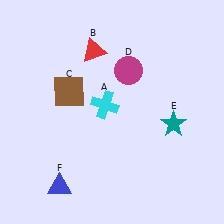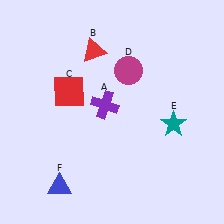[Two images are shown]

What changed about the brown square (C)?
In Image 1, C is brown. In Image 2, it changed to red.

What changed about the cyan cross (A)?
In Image 1, A is cyan. In Image 2, it changed to purple.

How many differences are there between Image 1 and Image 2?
There are 2 differences between the two images.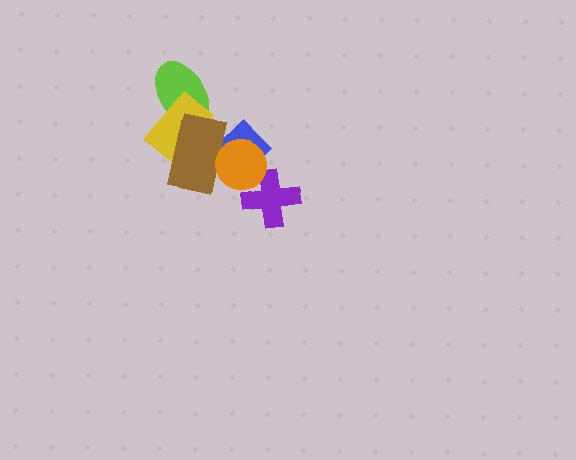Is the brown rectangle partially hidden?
Yes, it is partially covered by another shape.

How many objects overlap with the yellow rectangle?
2 objects overlap with the yellow rectangle.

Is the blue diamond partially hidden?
Yes, it is partially covered by another shape.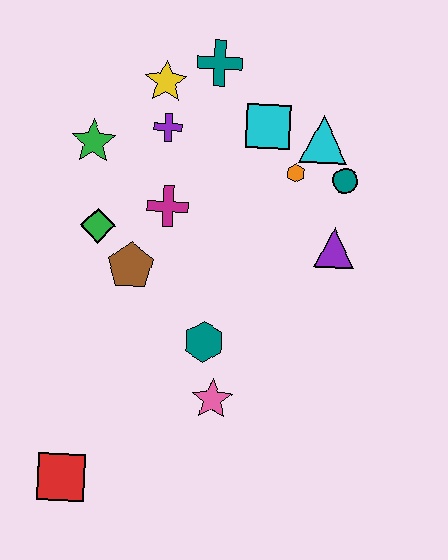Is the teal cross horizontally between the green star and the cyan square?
Yes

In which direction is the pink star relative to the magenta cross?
The pink star is below the magenta cross.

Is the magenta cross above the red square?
Yes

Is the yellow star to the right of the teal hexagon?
No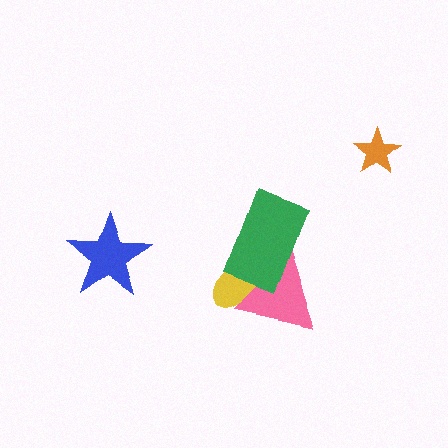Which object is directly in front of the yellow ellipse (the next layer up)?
The pink triangle is directly in front of the yellow ellipse.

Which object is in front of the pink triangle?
The green rectangle is in front of the pink triangle.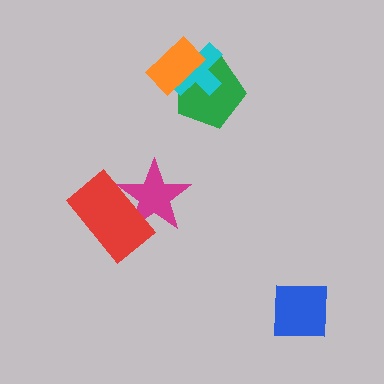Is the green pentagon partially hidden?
Yes, it is partially covered by another shape.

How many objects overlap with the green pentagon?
2 objects overlap with the green pentagon.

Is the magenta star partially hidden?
Yes, it is partially covered by another shape.